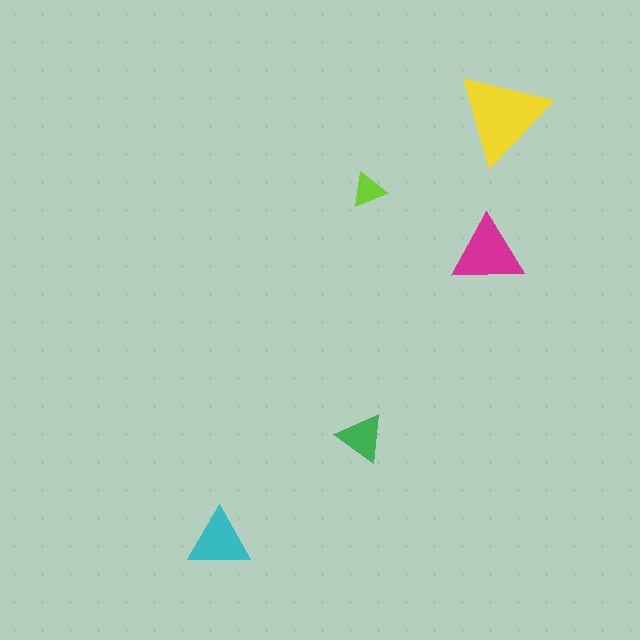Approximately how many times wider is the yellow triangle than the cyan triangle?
About 1.5 times wider.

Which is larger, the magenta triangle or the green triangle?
The magenta one.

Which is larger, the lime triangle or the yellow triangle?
The yellow one.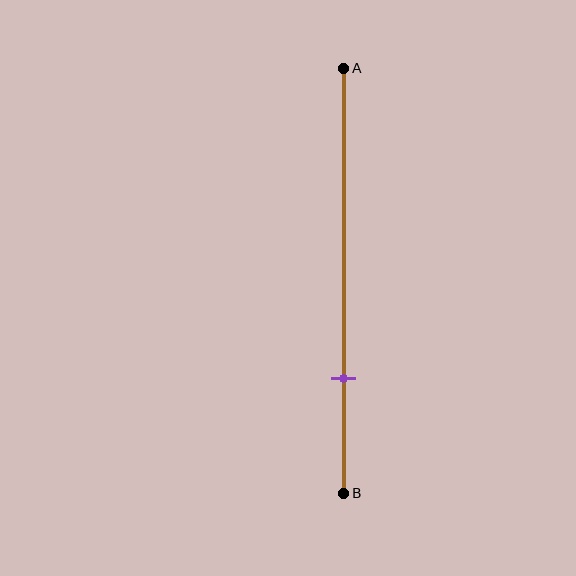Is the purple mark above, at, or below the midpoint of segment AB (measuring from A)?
The purple mark is below the midpoint of segment AB.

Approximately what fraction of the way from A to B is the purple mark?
The purple mark is approximately 75% of the way from A to B.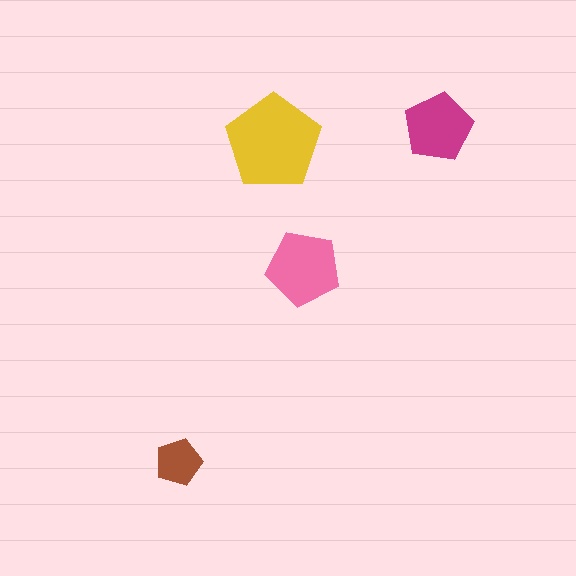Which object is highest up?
The magenta pentagon is topmost.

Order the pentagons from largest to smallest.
the yellow one, the pink one, the magenta one, the brown one.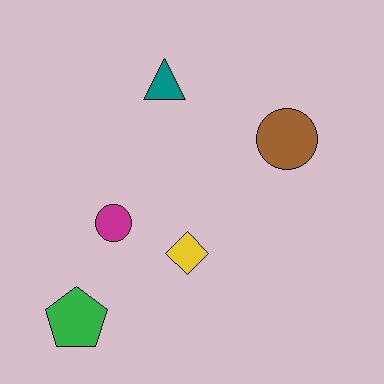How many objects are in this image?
There are 5 objects.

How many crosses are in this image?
There are no crosses.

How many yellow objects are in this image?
There is 1 yellow object.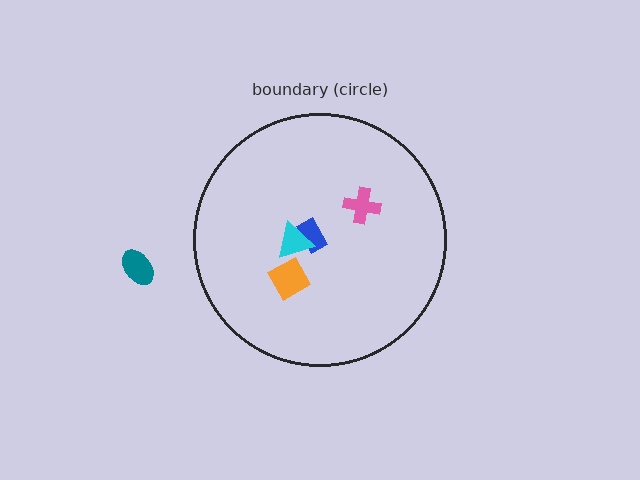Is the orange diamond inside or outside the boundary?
Inside.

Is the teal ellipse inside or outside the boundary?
Outside.